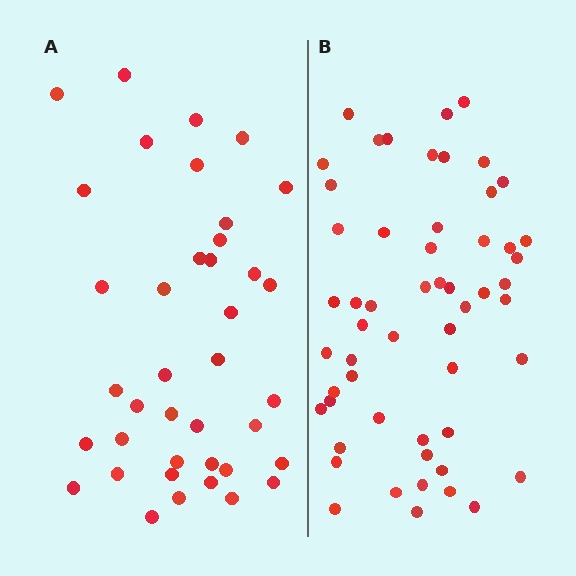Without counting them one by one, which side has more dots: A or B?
Region B (the right region) has more dots.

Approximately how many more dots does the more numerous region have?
Region B has approximately 15 more dots than region A.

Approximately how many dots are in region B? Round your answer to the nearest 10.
About 60 dots. (The exact count is 55, which rounds to 60.)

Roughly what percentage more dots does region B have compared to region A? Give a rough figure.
About 40% more.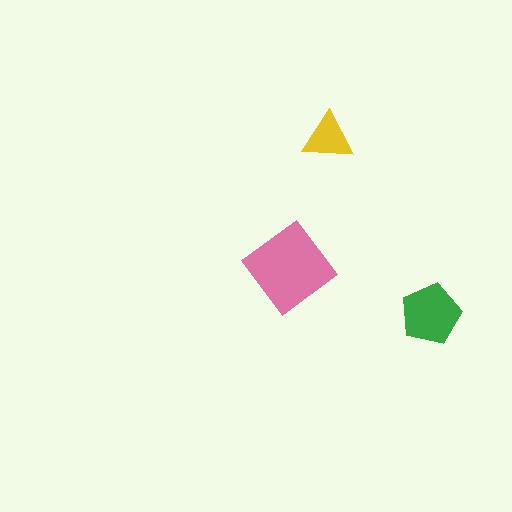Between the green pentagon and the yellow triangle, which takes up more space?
The green pentagon.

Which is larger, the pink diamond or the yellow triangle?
The pink diamond.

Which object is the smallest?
The yellow triangle.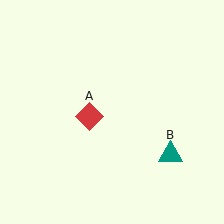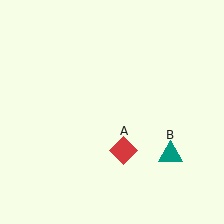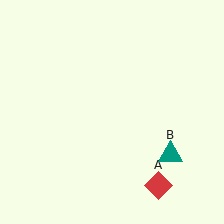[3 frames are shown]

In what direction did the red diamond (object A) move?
The red diamond (object A) moved down and to the right.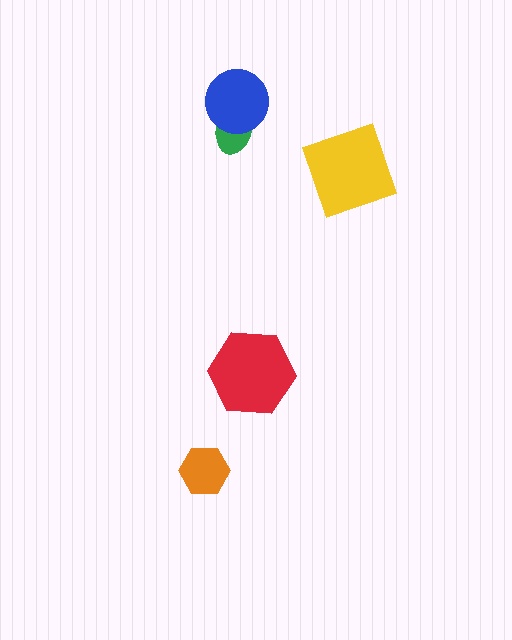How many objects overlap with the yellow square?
0 objects overlap with the yellow square.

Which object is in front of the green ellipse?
The blue circle is in front of the green ellipse.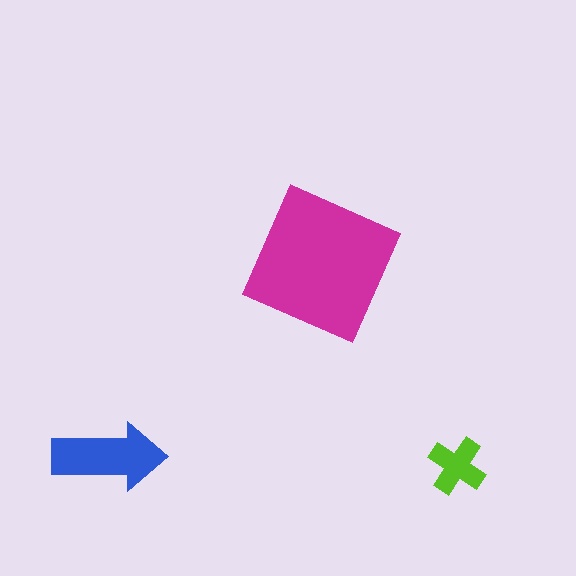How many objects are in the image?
There are 3 objects in the image.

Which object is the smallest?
The lime cross.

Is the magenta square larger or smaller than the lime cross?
Larger.